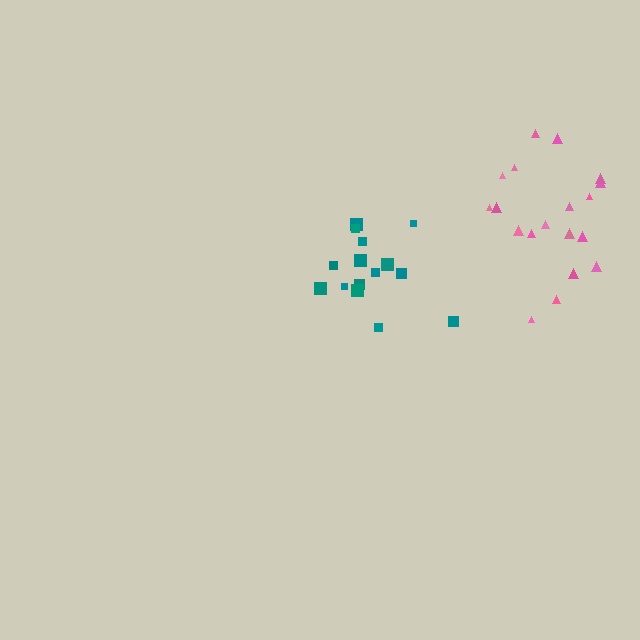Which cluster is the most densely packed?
Teal.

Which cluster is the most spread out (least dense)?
Pink.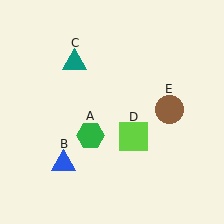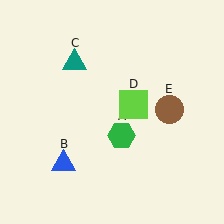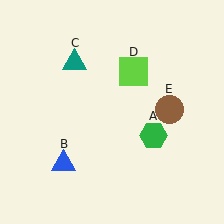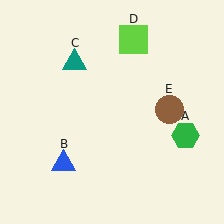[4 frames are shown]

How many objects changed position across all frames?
2 objects changed position: green hexagon (object A), lime square (object D).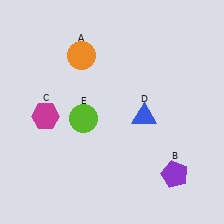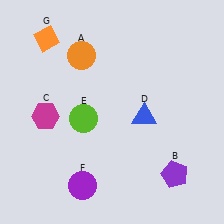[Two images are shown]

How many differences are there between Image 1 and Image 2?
There are 2 differences between the two images.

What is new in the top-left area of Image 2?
An orange diamond (G) was added in the top-left area of Image 2.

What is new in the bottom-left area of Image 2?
A purple circle (F) was added in the bottom-left area of Image 2.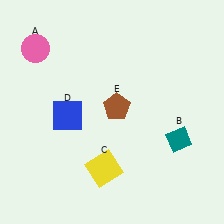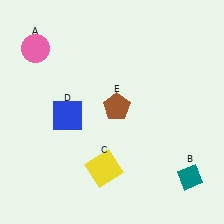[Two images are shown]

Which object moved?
The teal diamond (B) moved down.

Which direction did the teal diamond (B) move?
The teal diamond (B) moved down.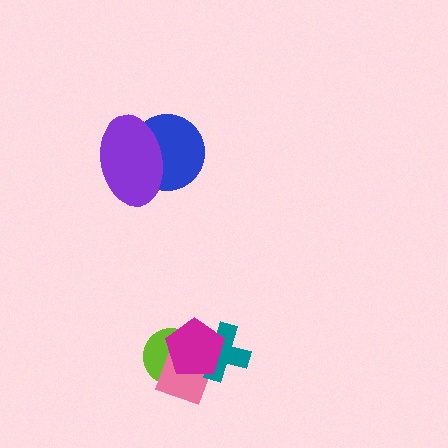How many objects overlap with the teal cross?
3 objects overlap with the teal cross.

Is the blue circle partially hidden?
Yes, it is partially covered by another shape.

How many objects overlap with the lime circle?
3 objects overlap with the lime circle.